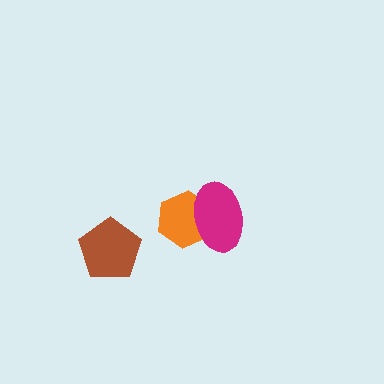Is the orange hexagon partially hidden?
Yes, it is partially covered by another shape.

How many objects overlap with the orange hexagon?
1 object overlaps with the orange hexagon.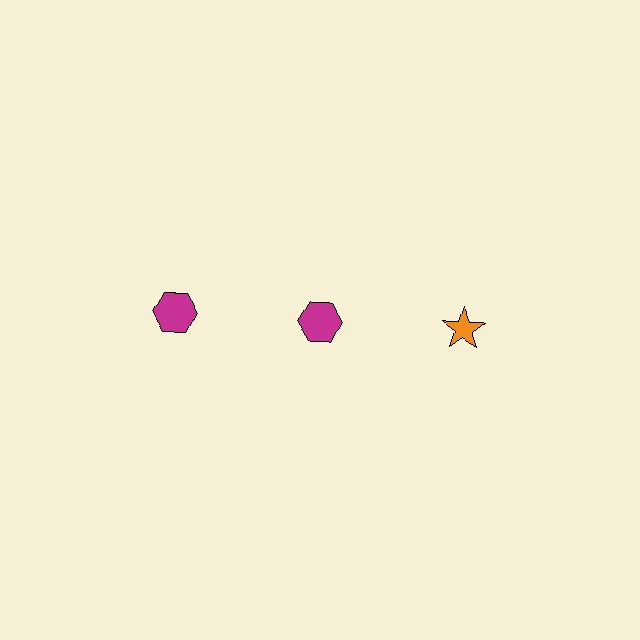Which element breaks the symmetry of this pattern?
The orange star in the top row, center column breaks the symmetry. All other shapes are magenta hexagons.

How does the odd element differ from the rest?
It differs in both color (orange instead of magenta) and shape (star instead of hexagon).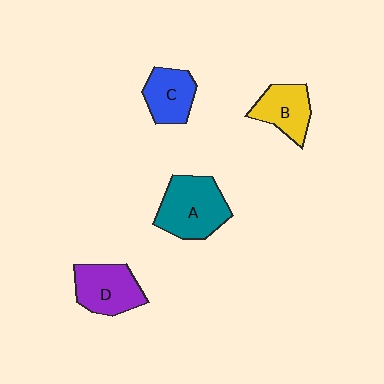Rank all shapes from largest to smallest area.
From largest to smallest: A (teal), D (purple), B (yellow), C (blue).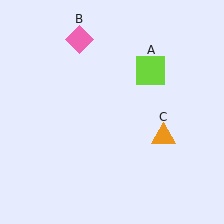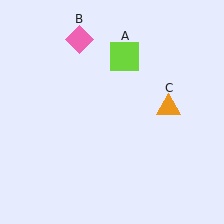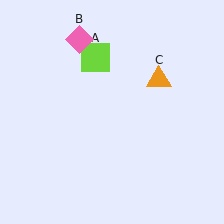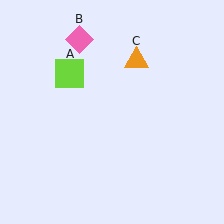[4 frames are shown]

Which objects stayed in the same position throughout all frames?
Pink diamond (object B) remained stationary.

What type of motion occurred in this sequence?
The lime square (object A), orange triangle (object C) rotated counterclockwise around the center of the scene.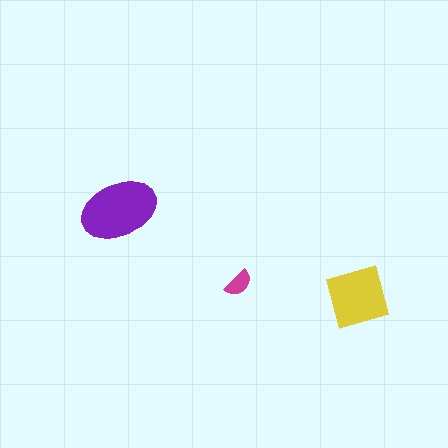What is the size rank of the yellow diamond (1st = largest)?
2nd.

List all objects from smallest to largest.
The magenta semicircle, the yellow diamond, the purple ellipse.